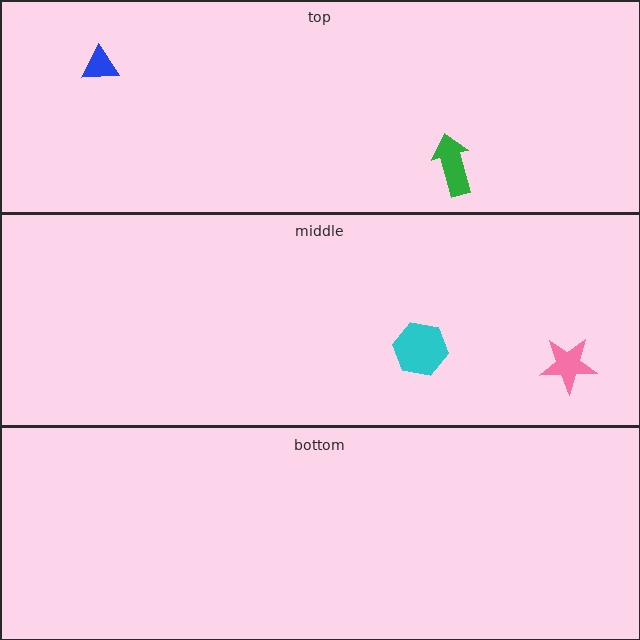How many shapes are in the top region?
2.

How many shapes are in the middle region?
2.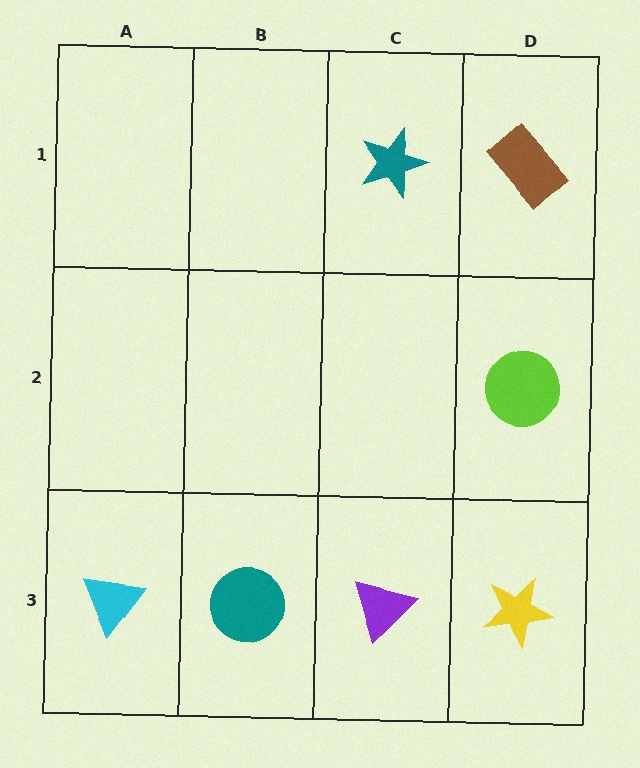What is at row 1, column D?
A brown rectangle.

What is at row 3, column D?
A yellow star.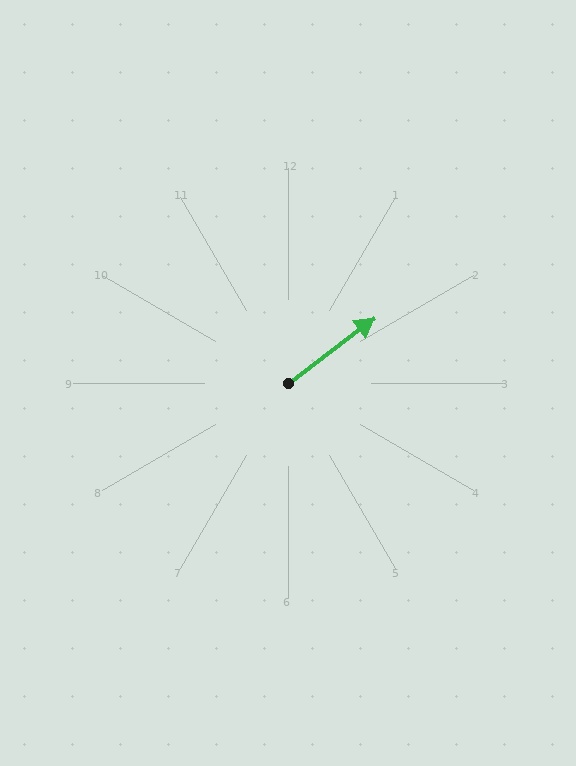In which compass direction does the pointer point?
Northeast.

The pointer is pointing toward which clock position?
Roughly 2 o'clock.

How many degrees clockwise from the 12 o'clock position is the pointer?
Approximately 53 degrees.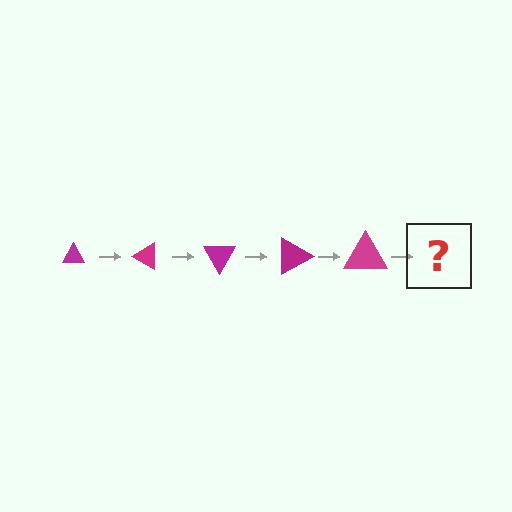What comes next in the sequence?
The next element should be a triangle, larger than the previous one and rotated 150 degrees from the start.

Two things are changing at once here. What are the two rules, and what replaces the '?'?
The two rules are that the triangle grows larger each step and it rotates 30 degrees each step. The '?' should be a triangle, larger than the previous one and rotated 150 degrees from the start.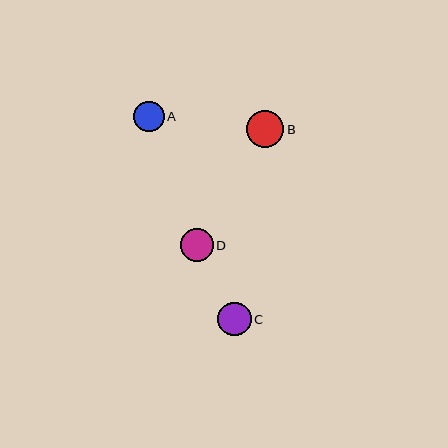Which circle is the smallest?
Circle A is the smallest with a size of approximately 30 pixels.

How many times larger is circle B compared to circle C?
Circle B is approximately 1.1 times the size of circle C.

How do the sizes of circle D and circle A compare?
Circle D and circle A are approximately the same size.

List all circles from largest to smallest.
From largest to smallest: B, C, D, A.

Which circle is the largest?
Circle B is the largest with a size of approximately 37 pixels.